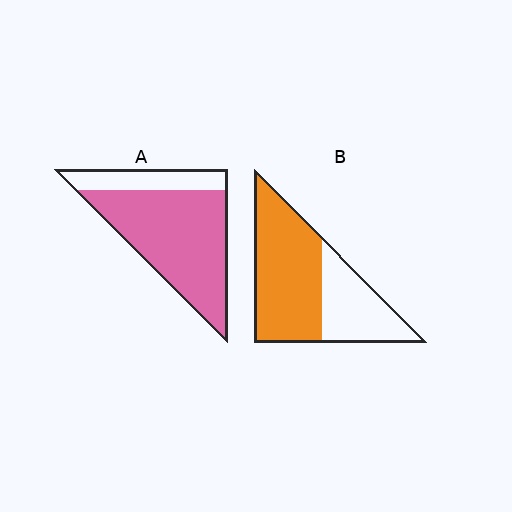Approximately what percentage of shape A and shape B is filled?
A is approximately 75% and B is approximately 65%.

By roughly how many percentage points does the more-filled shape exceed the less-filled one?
By roughly 15 percentage points (A over B).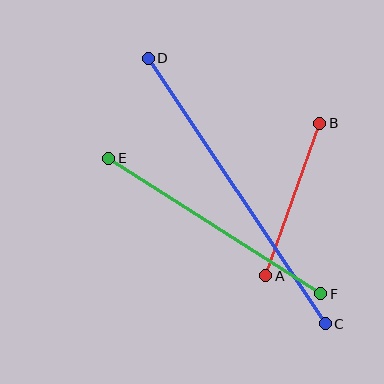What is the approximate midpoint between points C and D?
The midpoint is at approximately (237, 191) pixels.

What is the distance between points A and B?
The distance is approximately 162 pixels.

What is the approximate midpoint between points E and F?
The midpoint is at approximately (215, 226) pixels.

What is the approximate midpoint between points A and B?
The midpoint is at approximately (293, 199) pixels.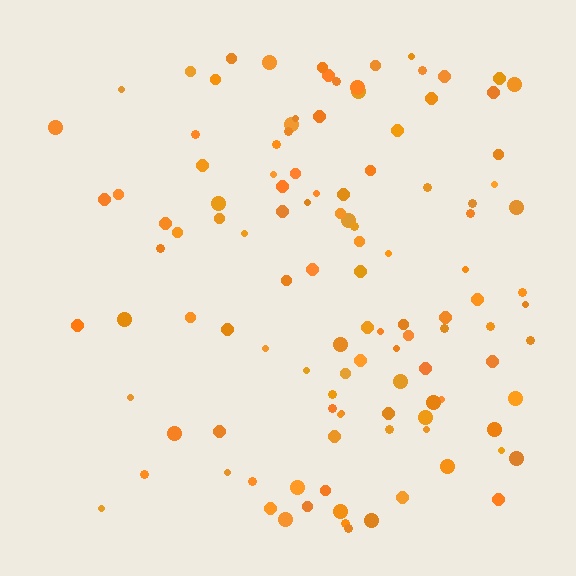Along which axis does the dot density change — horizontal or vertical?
Horizontal.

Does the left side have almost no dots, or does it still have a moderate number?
Still a moderate number, just noticeably fewer than the right.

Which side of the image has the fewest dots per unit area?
The left.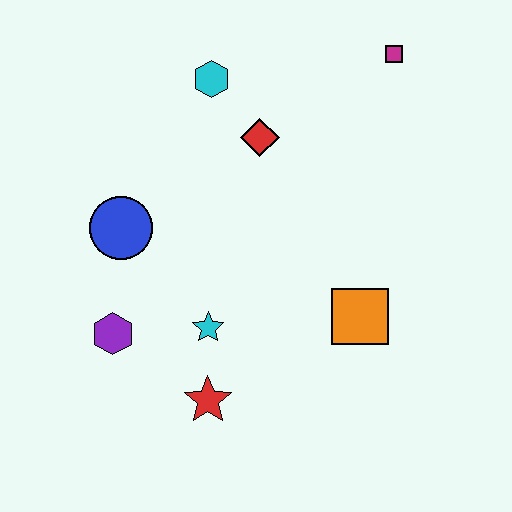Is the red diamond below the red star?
No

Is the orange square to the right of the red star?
Yes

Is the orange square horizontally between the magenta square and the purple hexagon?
Yes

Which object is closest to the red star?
The cyan star is closest to the red star.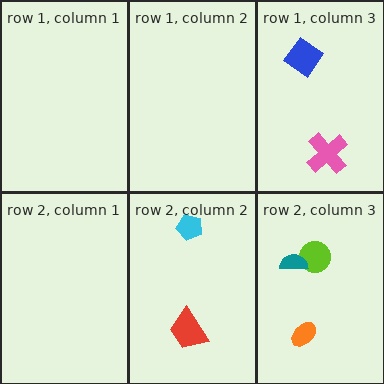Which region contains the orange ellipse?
The row 2, column 3 region.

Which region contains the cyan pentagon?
The row 2, column 2 region.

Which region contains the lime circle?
The row 2, column 3 region.